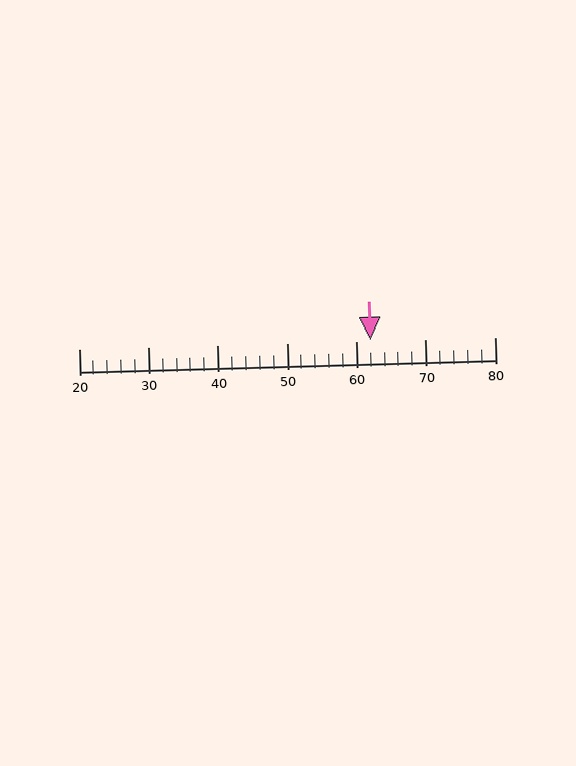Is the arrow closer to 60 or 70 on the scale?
The arrow is closer to 60.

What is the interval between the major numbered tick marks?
The major tick marks are spaced 10 units apart.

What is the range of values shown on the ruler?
The ruler shows values from 20 to 80.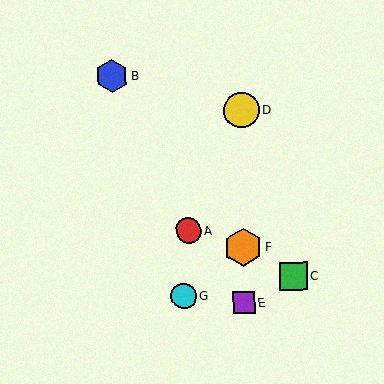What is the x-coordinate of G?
Object G is at x≈184.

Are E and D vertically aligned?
Yes, both are at x≈244.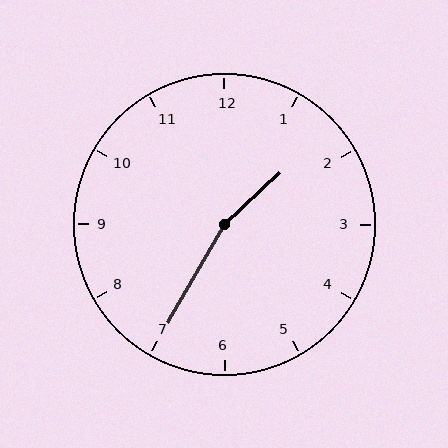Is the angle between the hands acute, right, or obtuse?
It is obtuse.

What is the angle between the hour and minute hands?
Approximately 162 degrees.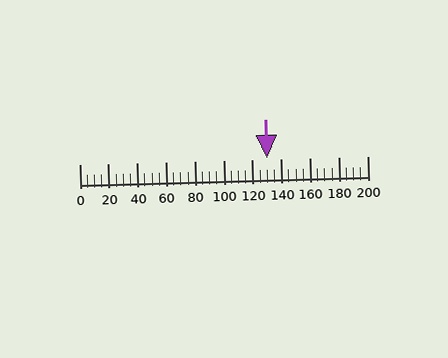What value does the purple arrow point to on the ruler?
The purple arrow points to approximately 130.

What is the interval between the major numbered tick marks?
The major tick marks are spaced 20 units apart.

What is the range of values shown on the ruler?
The ruler shows values from 0 to 200.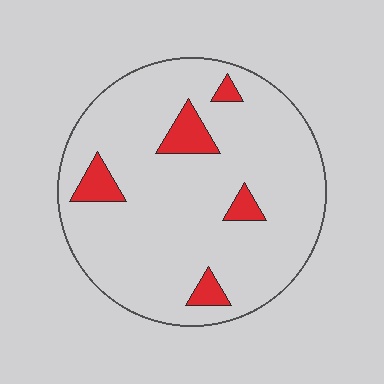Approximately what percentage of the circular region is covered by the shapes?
Approximately 10%.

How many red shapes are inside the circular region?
5.